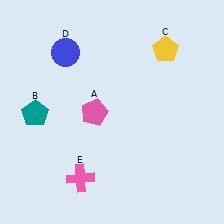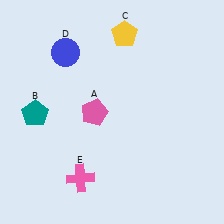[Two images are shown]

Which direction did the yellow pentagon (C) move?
The yellow pentagon (C) moved left.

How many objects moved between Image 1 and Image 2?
1 object moved between the two images.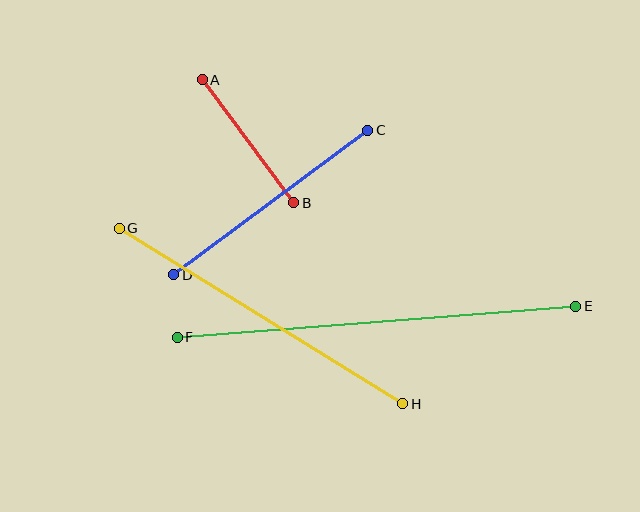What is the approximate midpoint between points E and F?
The midpoint is at approximately (376, 322) pixels.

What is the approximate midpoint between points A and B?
The midpoint is at approximately (248, 141) pixels.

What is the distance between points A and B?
The distance is approximately 153 pixels.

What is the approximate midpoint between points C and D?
The midpoint is at approximately (271, 202) pixels.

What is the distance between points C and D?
The distance is approximately 242 pixels.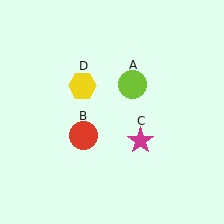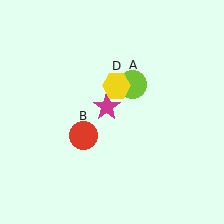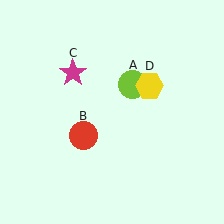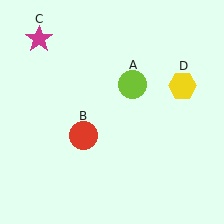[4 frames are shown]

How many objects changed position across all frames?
2 objects changed position: magenta star (object C), yellow hexagon (object D).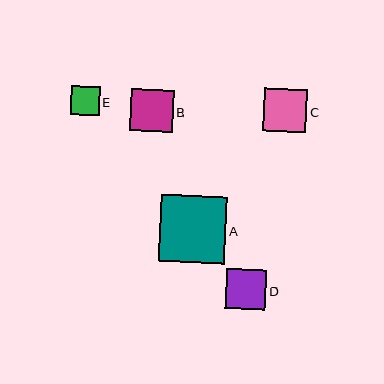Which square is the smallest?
Square E is the smallest with a size of approximately 29 pixels.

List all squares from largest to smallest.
From largest to smallest: A, C, B, D, E.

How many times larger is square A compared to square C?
Square A is approximately 1.6 times the size of square C.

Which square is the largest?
Square A is the largest with a size of approximately 67 pixels.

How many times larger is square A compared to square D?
Square A is approximately 1.7 times the size of square D.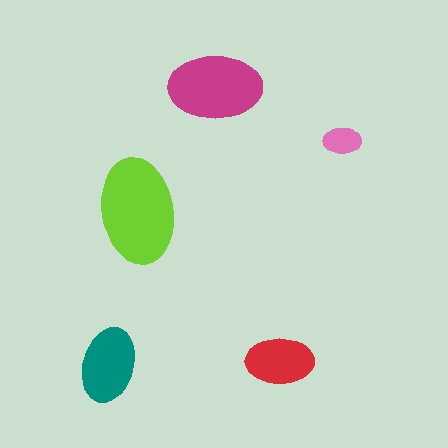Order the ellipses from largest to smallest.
the lime one, the magenta one, the teal one, the red one, the pink one.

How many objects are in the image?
There are 5 objects in the image.